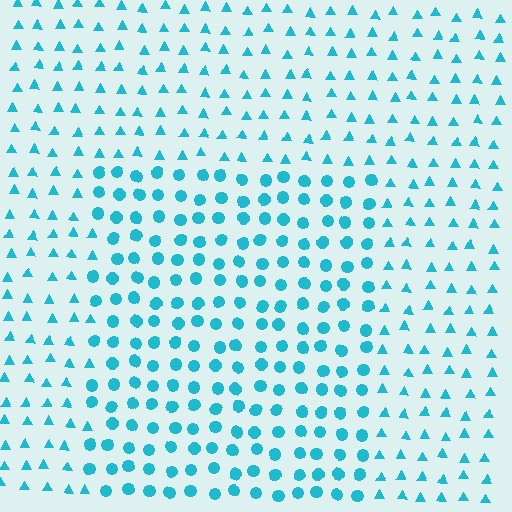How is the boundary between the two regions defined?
The boundary is defined by a change in element shape: circles inside vs. triangles outside. All elements share the same color and spacing.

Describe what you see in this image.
The image is filled with small cyan elements arranged in a uniform grid. A rectangle-shaped region contains circles, while the surrounding area contains triangles. The boundary is defined purely by the change in element shape.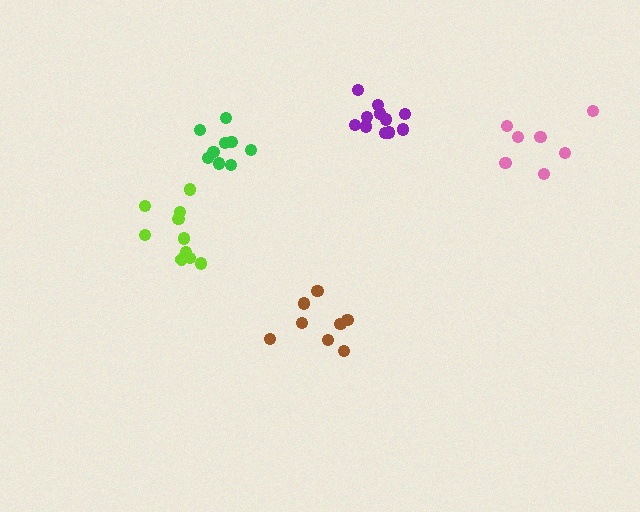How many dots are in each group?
Group 1: 10 dots, Group 2: 7 dots, Group 3: 8 dots, Group 4: 9 dots, Group 5: 11 dots (45 total).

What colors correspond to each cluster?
The clusters are colored: lime, pink, brown, green, purple.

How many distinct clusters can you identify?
There are 5 distinct clusters.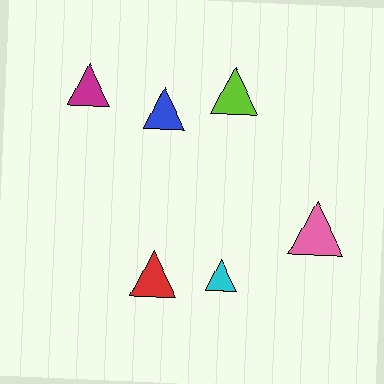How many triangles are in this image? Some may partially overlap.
There are 6 triangles.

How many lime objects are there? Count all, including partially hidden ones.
There is 1 lime object.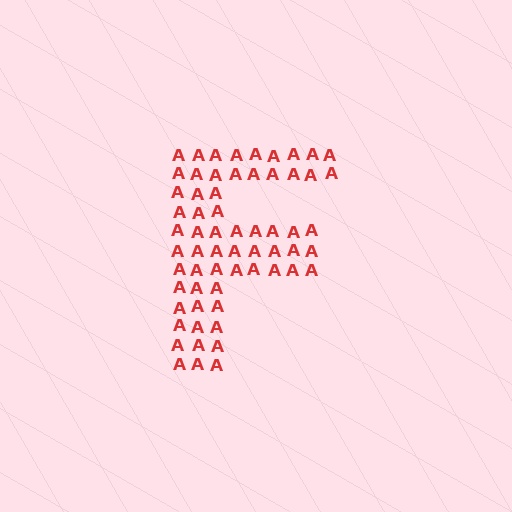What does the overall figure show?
The overall figure shows the letter F.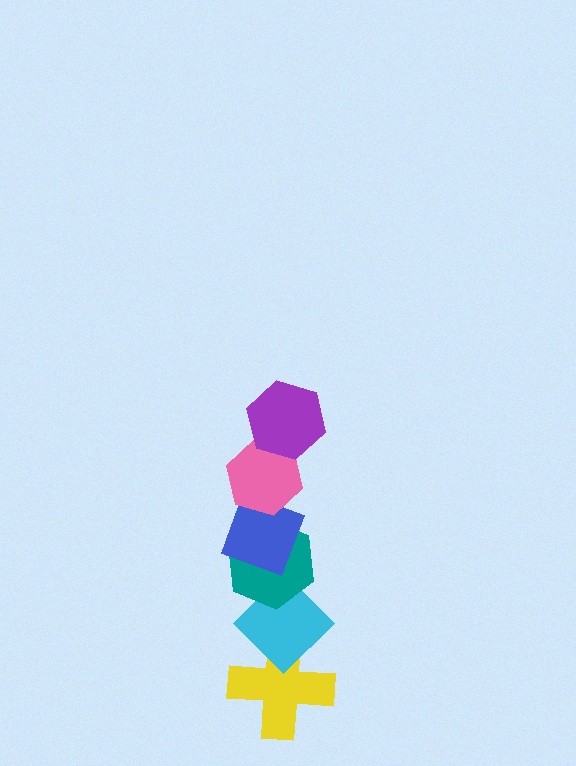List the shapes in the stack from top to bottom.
From top to bottom: the purple hexagon, the pink hexagon, the blue diamond, the teal hexagon, the cyan diamond, the yellow cross.